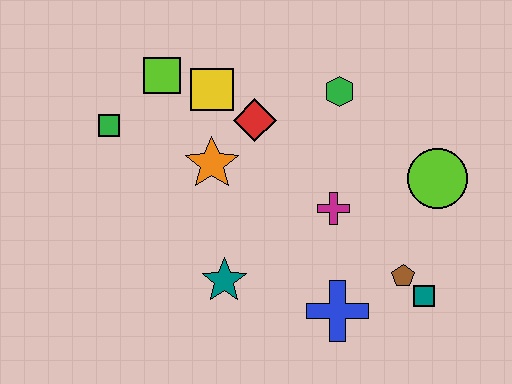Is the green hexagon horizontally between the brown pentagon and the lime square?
Yes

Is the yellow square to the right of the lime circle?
No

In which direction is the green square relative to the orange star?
The green square is to the left of the orange star.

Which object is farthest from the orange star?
The teal square is farthest from the orange star.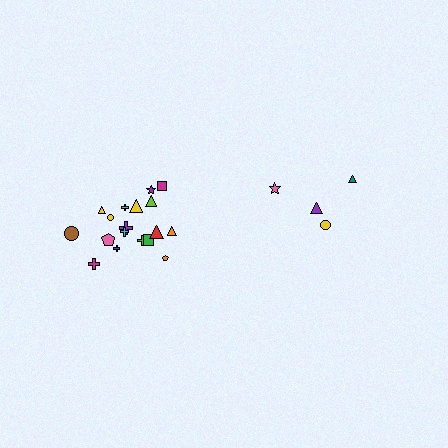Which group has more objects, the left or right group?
The left group.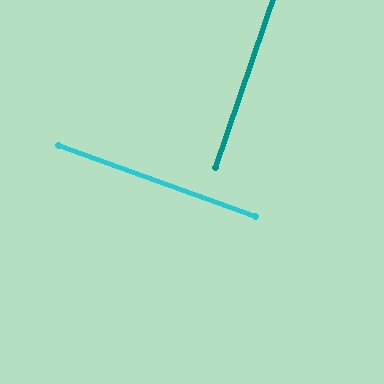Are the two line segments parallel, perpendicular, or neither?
Perpendicular — they meet at approximately 89°.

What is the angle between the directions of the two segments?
Approximately 89 degrees.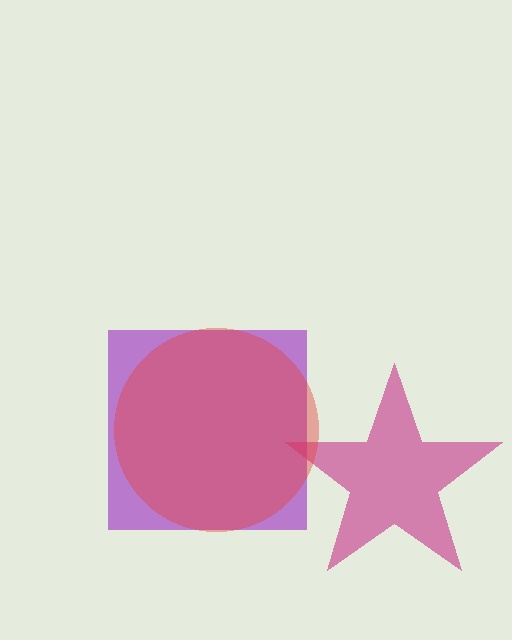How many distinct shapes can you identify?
There are 3 distinct shapes: a purple square, a magenta star, a red circle.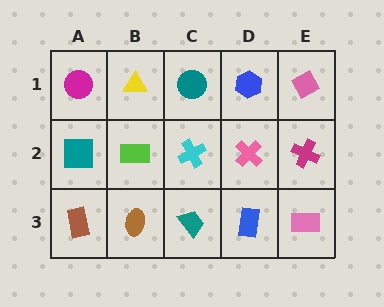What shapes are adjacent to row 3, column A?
A teal square (row 2, column A), a brown ellipse (row 3, column B).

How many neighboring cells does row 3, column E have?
2.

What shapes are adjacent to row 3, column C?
A cyan cross (row 2, column C), a brown ellipse (row 3, column B), a blue rectangle (row 3, column D).